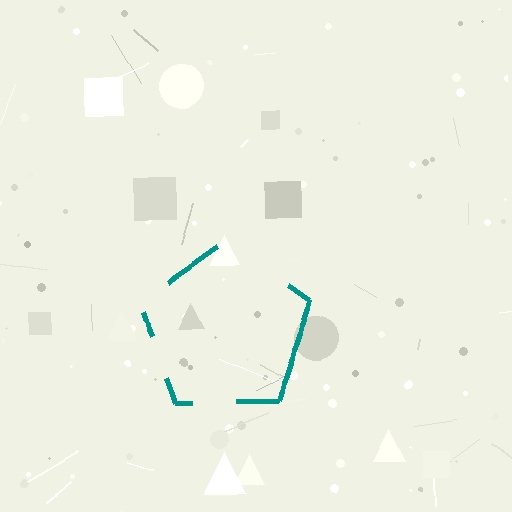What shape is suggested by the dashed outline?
The dashed outline suggests a pentagon.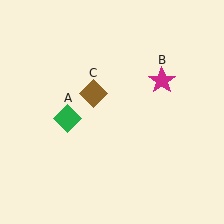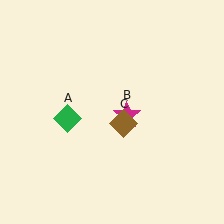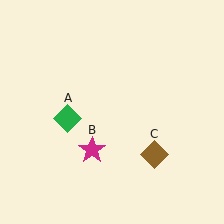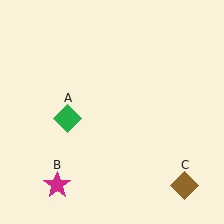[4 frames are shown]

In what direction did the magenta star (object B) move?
The magenta star (object B) moved down and to the left.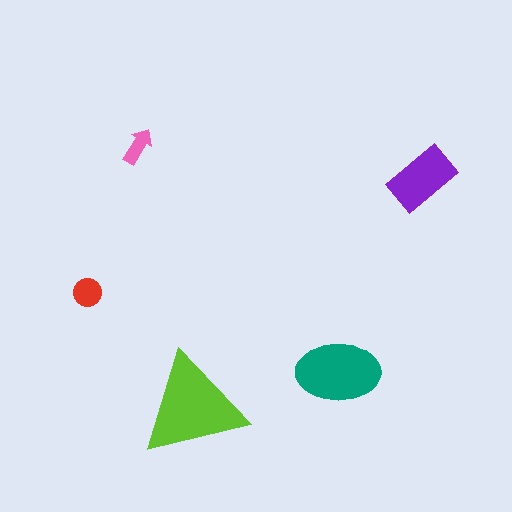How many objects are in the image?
There are 5 objects in the image.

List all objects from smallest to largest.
The pink arrow, the red circle, the purple rectangle, the teal ellipse, the lime triangle.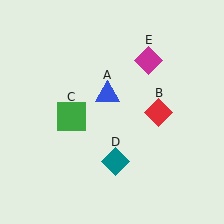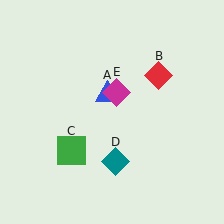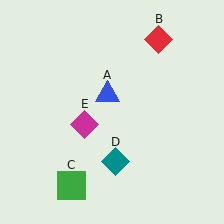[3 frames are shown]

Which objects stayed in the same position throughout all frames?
Blue triangle (object A) and teal diamond (object D) remained stationary.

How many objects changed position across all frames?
3 objects changed position: red diamond (object B), green square (object C), magenta diamond (object E).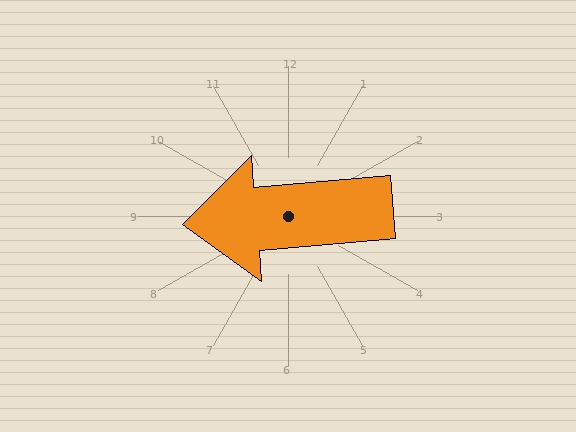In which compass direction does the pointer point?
West.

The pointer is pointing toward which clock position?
Roughly 9 o'clock.